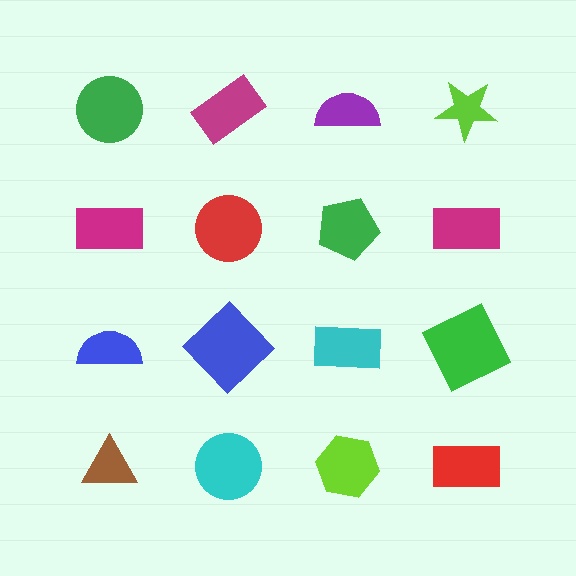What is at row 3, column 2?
A blue diamond.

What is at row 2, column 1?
A magenta rectangle.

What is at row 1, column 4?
A lime star.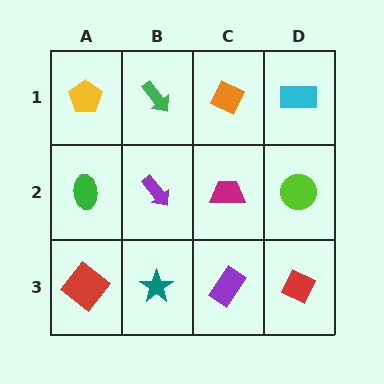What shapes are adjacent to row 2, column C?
An orange diamond (row 1, column C), a purple rectangle (row 3, column C), a purple arrow (row 2, column B), a lime circle (row 2, column D).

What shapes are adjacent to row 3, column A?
A green ellipse (row 2, column A), a teal star (row 3, column B).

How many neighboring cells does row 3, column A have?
2.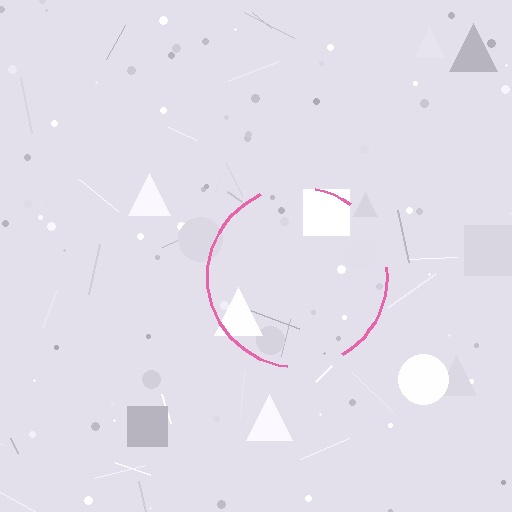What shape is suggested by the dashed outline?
The dashed outline suggests a circle.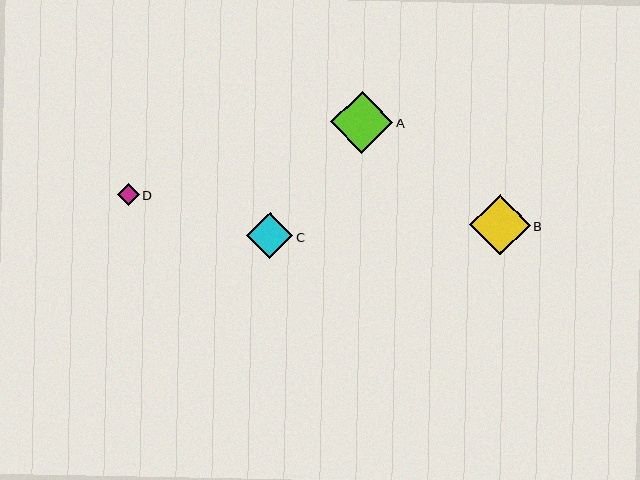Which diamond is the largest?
Diamond A is the largest with a size of approximately 62 pixels.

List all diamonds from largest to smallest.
From largest to smallest: A, B, C, D.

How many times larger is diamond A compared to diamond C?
Diamond A is approximately 1.4 times the size of diamond C.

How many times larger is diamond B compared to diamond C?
Diamond B is approximately 1.3 times the size of diamond C.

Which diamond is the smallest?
Diamond D is the smallest with a size of approximately 22 pixels.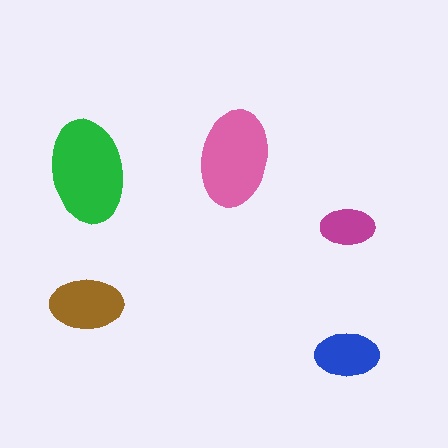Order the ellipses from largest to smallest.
the green one, the pink one, the brown one, the blue one, the magenta one.